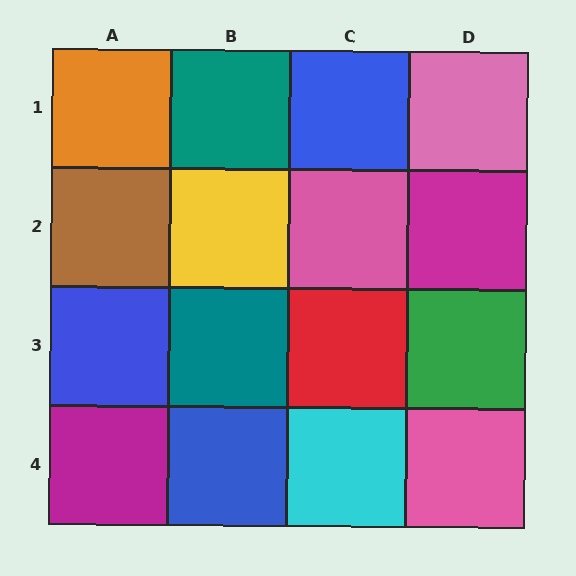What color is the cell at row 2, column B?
Yellow.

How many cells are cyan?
1 cell is cyan.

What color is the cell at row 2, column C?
Pink.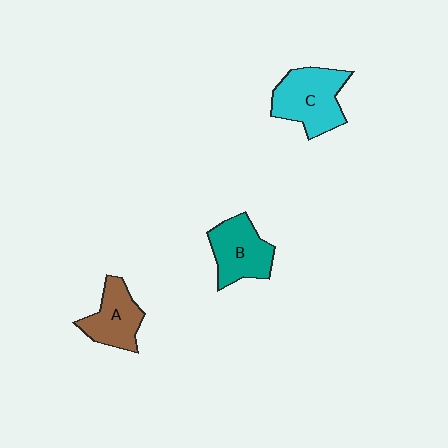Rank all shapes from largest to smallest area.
From largest to smallest: C (cyan), B (teal), A (brown).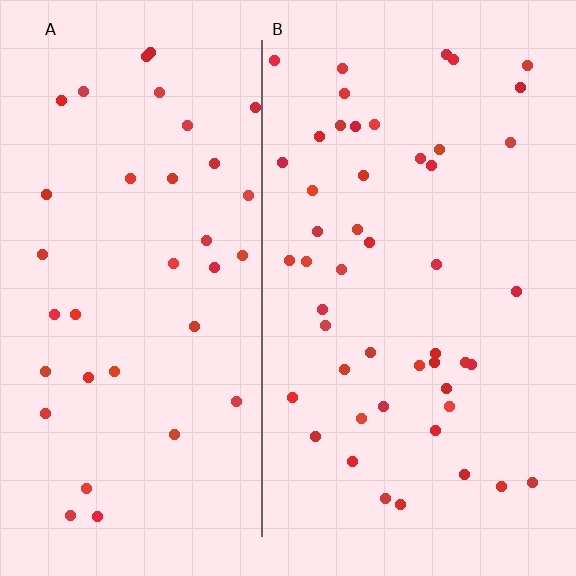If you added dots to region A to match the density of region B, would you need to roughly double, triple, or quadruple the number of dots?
Approximately double.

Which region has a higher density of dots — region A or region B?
B (the right).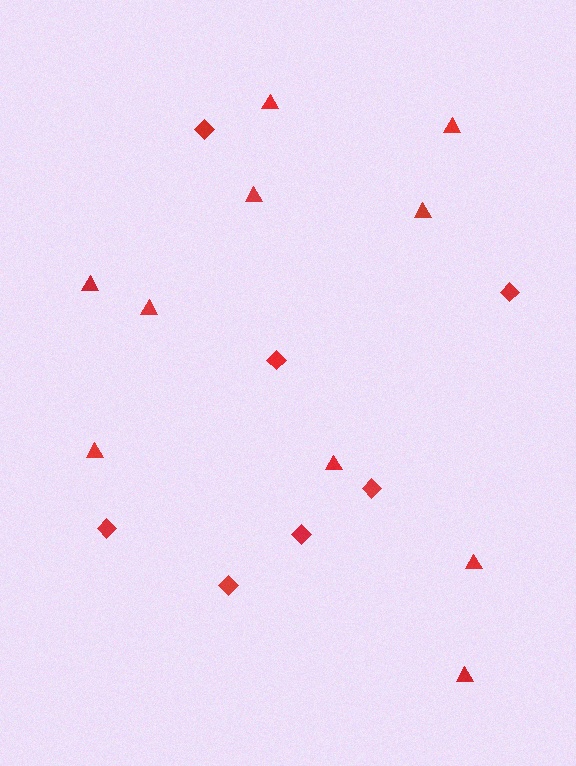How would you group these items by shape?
There are 2 groups: one group of diamonds (7) and one group of triangles (10).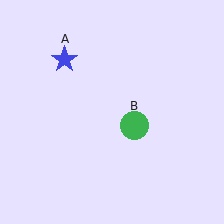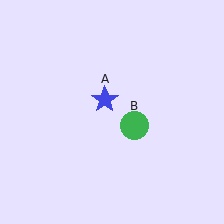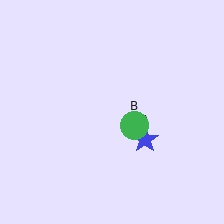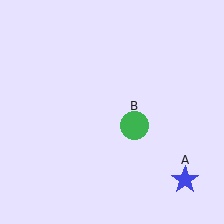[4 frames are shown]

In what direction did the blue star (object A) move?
The blue star (object A) moved down and to the right.